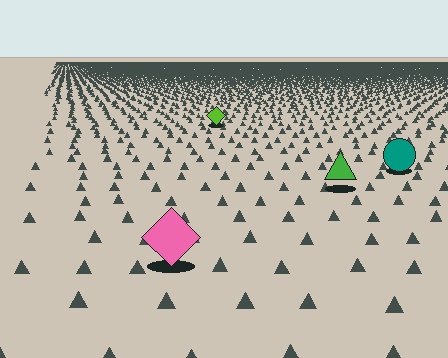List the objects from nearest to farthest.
From nearest to farthest: the pink diamond, the green triangle, the teal circle, the lime diamond.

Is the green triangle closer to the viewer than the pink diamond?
No. The pink diamond is closer — you can tell from the texture gradient: the ground texture is coarser near it.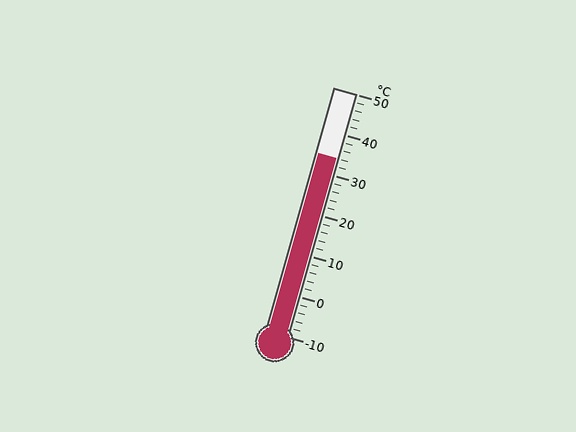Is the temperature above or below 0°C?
The temperature is above 0°C.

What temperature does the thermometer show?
The thermometer shows approximately 34°C.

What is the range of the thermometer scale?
The thermometer scale ranges from -10°C to 50°C.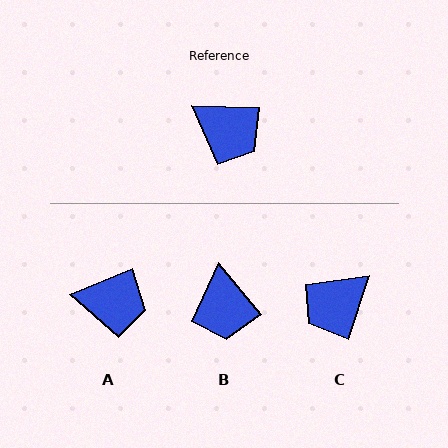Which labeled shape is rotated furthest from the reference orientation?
C, about 106 degrees away.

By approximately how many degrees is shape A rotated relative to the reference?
Approximately 24 degrees counter-clockwise.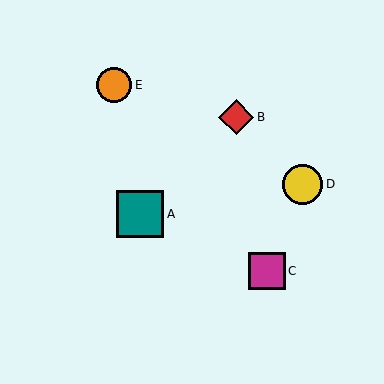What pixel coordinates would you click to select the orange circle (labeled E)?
Click at (114, 85) to select the orange circle E.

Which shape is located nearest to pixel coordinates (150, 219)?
The teal square (labeled A) at (140, 214) is nearest to that location.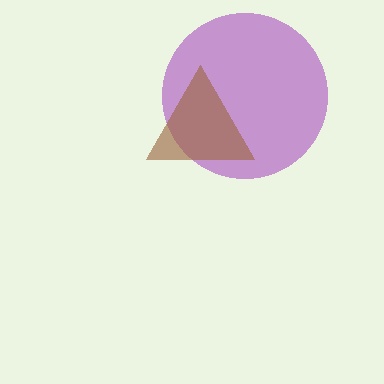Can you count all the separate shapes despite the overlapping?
Yes, there are 2 separate shapes.